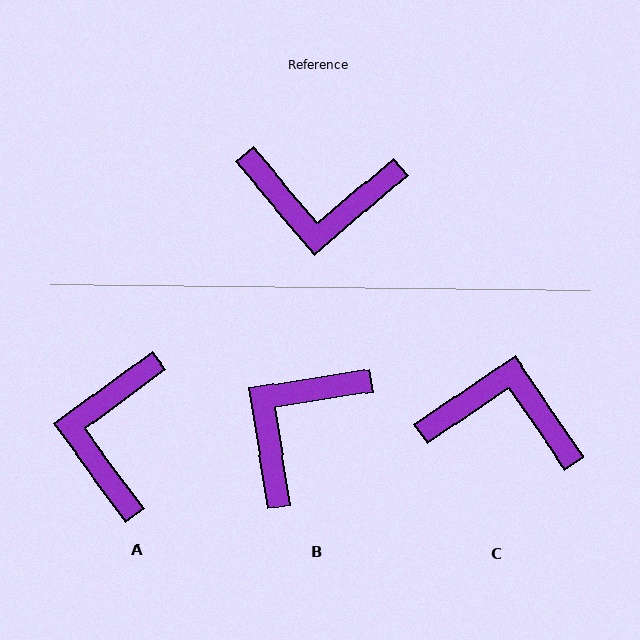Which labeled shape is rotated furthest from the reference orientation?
C, about 174 degrees away.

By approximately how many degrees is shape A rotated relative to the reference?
Approximately 94 degrees clockwise.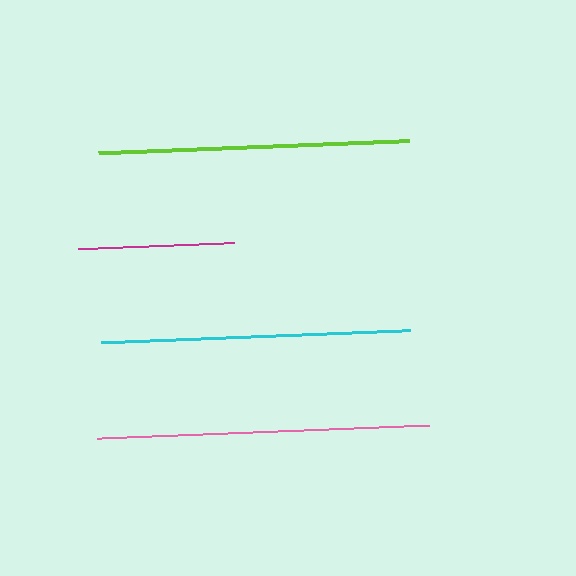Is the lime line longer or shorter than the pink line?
The pink line is longer than the lime line.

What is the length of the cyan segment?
The cyan segment is approximately 309 pixels long.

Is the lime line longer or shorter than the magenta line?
The lime line is longer than the magenta line.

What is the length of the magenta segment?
The magenta segment is approximately 157 pixels long.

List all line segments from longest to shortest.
From longest to shortest: pink, lime, cyan, magenta.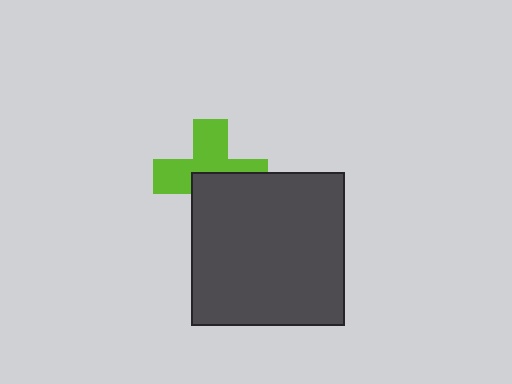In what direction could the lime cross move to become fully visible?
The lime cross could move toward the upper-left. That would shift it out from behind the dark gray square entirely.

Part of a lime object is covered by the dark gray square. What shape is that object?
It is a cross.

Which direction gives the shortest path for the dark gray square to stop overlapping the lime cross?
Moving toward the lower-right gives the shortest separation.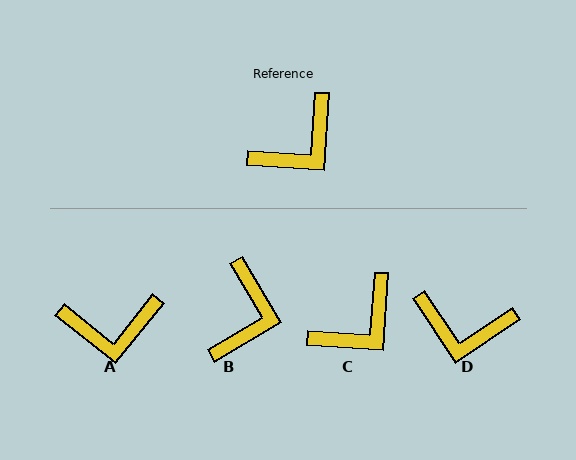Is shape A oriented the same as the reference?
No, it is off by about 35 degrees.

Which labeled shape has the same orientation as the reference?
C.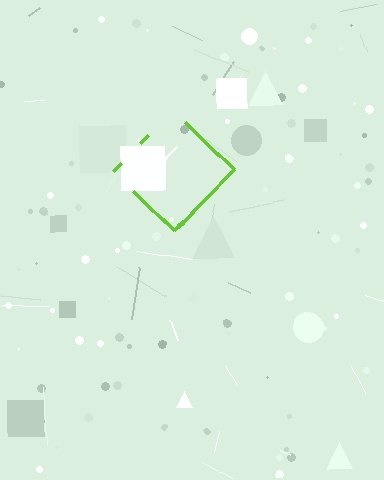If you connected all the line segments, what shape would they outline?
They would outline a diamond.